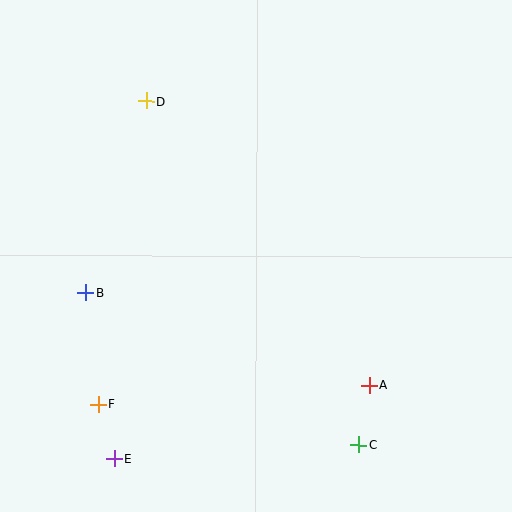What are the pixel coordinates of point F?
Point F is at (99, 405).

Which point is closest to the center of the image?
Point A at (370, 385) is closest to the center.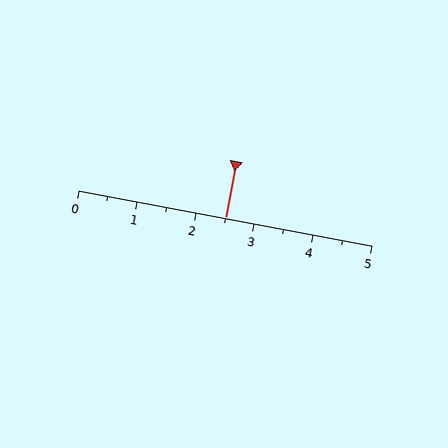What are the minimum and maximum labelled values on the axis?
The axis runs from 0 to 5.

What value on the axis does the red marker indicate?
The marker indicates approximately 2.5.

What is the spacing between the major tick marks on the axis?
The major ticks are spaced 1 apart.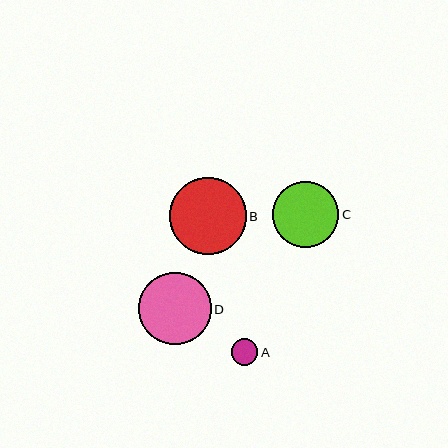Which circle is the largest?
Circle B is the largest with a size of approximately 77 pixels.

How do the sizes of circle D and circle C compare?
Circle D and circle C are approximately the same size.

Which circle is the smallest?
Circle A is the smallest with a size of approximately 26 pixels.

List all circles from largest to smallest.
From largest to smallest: B, D, C, A.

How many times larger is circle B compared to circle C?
Circle B is approximately 1.2 times the size of circle C.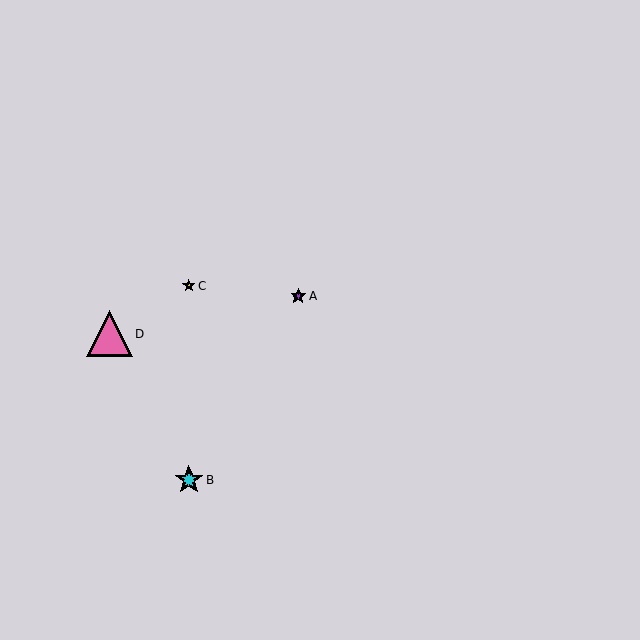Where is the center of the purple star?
The center of the purple star is at (298, 296).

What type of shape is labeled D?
Shape D is a pink triangle.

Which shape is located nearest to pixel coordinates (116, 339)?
The pink triangle (labeled D) at (110, 334) is nearest to that location.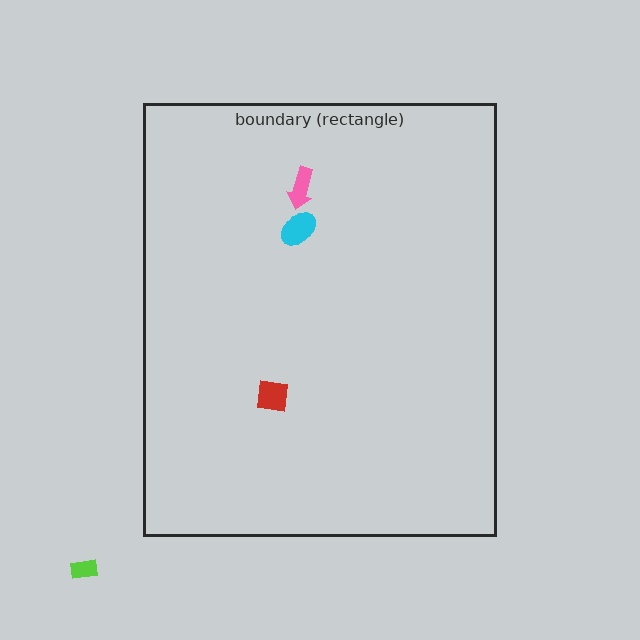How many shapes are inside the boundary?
3 inside, 1 outside.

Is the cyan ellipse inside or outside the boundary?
Inside.